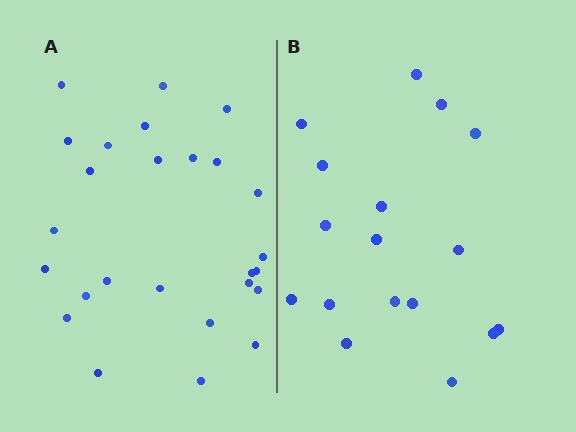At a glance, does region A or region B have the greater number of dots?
Region A (the left region) has more dots.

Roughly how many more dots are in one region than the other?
Region A has roughly 8 or so more dots than region B.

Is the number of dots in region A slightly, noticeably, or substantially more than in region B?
Region A has substantially more. The ratio is roughly 1.5 to 1.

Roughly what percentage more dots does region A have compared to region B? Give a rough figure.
About 55% more.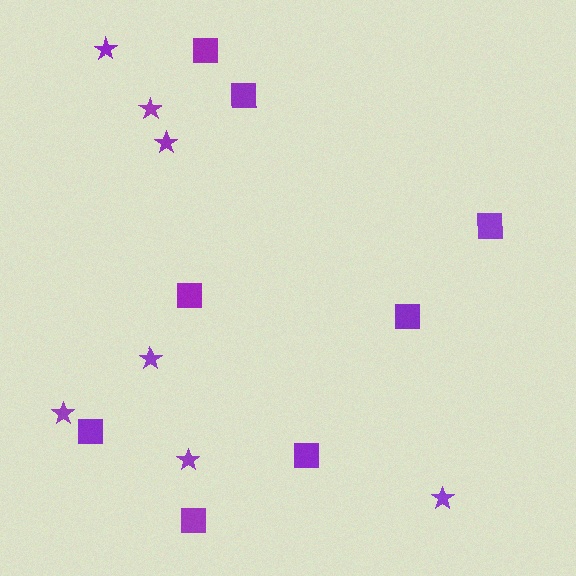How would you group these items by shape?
There are 2 groups: one group of stars (7) and one group of squares (8).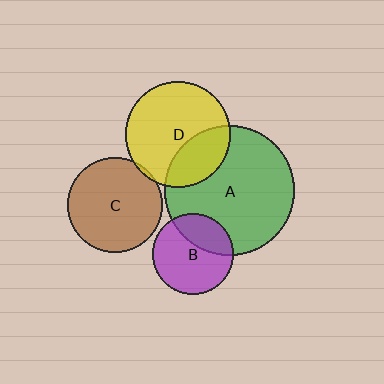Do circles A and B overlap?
Yes.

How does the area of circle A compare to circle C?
Approximately 1.9 times.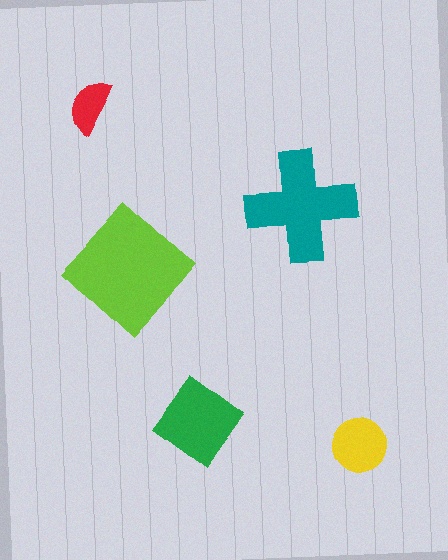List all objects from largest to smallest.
The lime diamond, the teal cross, the green diamond, the yellow circle, the red semicircle.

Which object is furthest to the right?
The yellow circle is rightmost.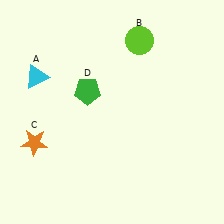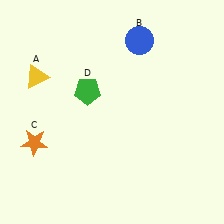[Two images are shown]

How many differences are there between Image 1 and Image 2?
There are 2 differences between the two images.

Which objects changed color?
A changed from cyan to yellow. B changed from lime to blue.